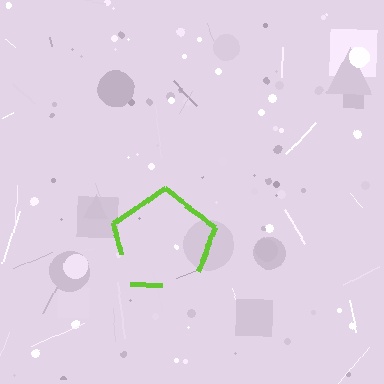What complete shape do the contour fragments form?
The contour fragments form a pentagon.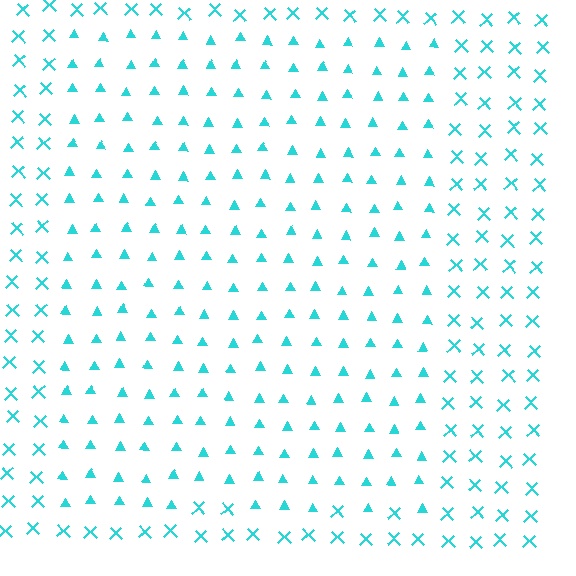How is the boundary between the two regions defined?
The boundary is defined by a change in element shape: triangles inside vs. X marks outside. All elements share the same color and spacing.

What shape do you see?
I see a rectangle.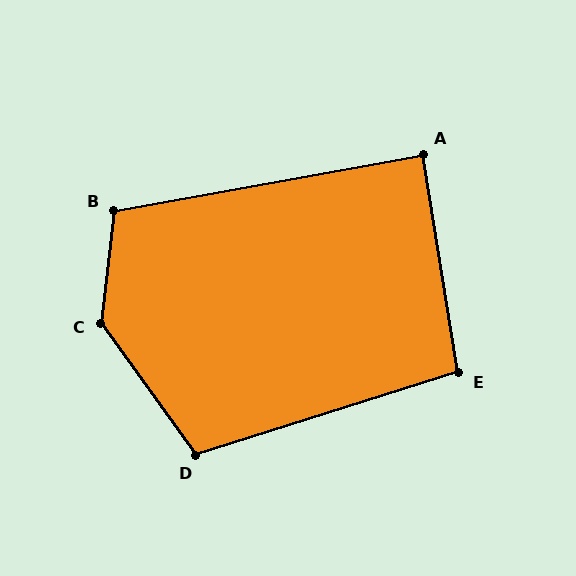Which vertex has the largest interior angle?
C, at approximately 137 degrees.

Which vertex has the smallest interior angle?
A, at approximately 89 degrees.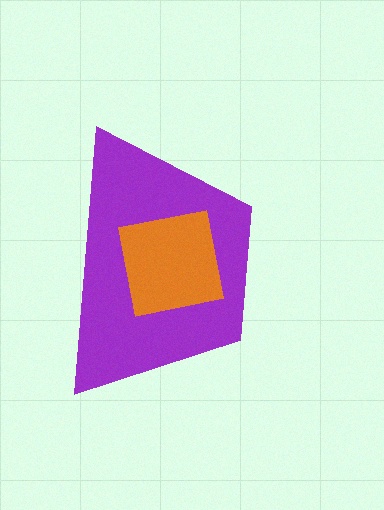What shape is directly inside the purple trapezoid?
The orange square.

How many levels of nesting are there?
2.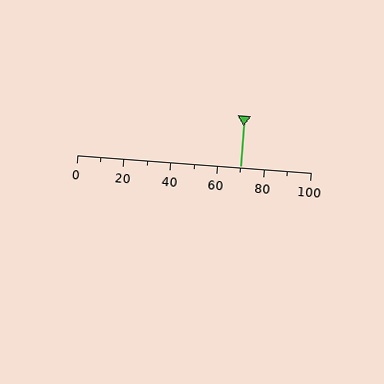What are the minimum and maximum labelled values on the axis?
The axis runs from 0 to 100.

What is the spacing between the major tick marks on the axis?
The major ticks are spaced 20 apart.